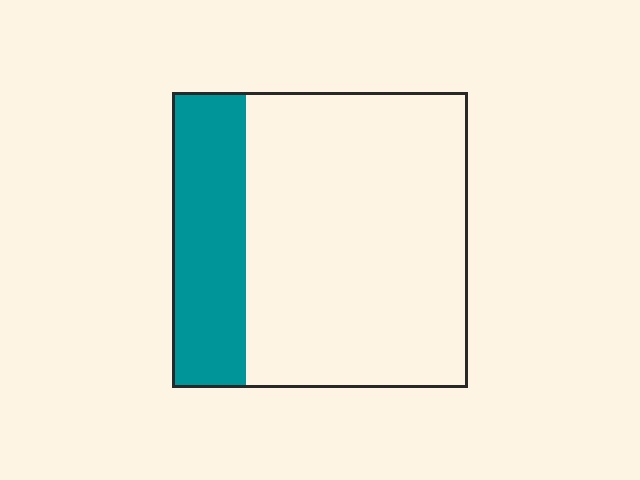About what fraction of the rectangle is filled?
About one quarter (1/4).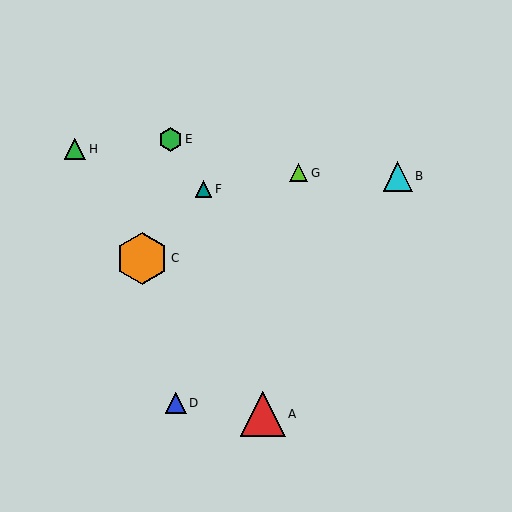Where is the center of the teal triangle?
The center of the teal triangle is at (204, 189).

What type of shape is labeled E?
Shape E is a green hexagon.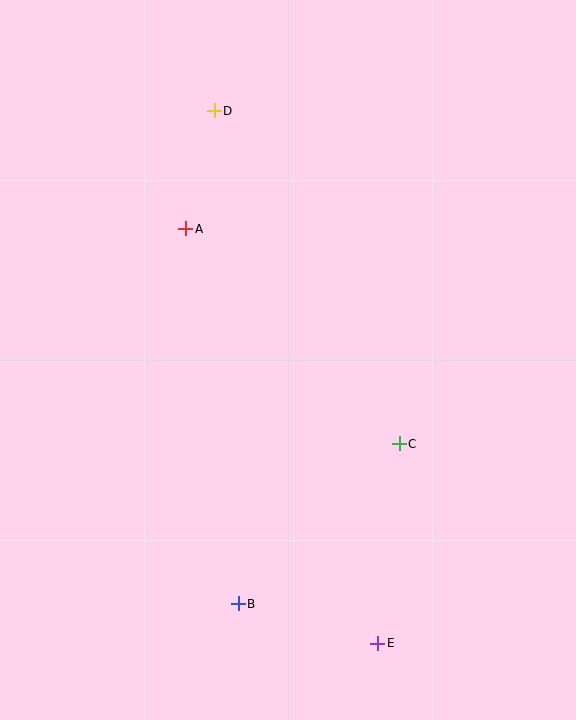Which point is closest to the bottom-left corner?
Point B is closest to the bottom-left corner.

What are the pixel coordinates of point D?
Point D is at (214, 111).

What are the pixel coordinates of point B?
Point B is at (238, 604).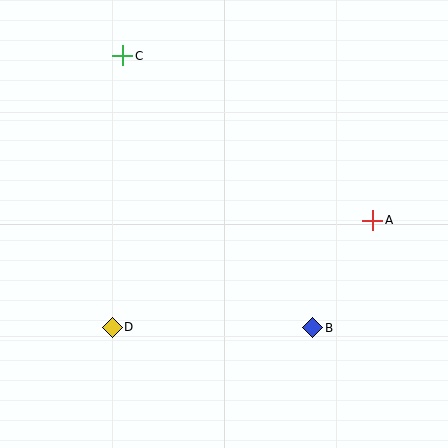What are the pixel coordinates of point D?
Point D is at (112, 327).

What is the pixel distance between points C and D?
The distance between C and D is 272 pixels.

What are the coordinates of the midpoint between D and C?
The midpoint between D and C is at (118, 192).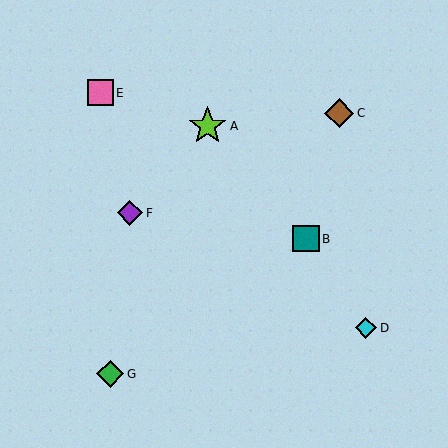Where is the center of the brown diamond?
The center of the brown diamond is at (339, 113).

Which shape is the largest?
The lime star (labeled A) is the largest.